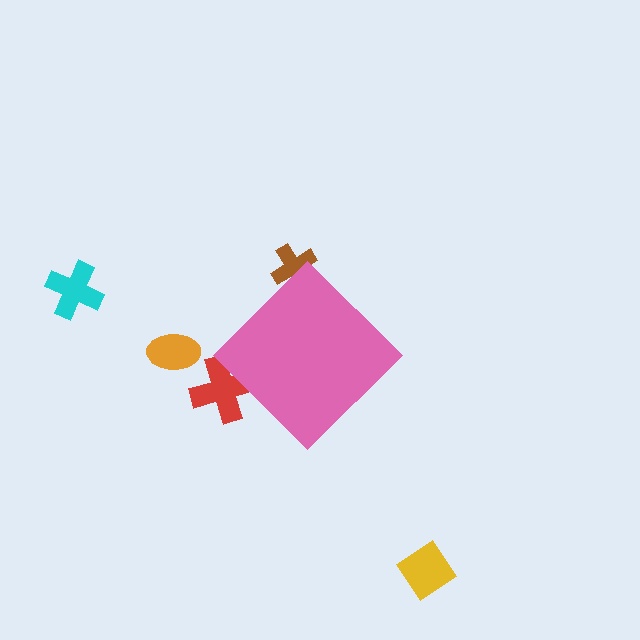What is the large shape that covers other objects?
A pink diamond.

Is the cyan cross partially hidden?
No, the cyan cross is fully visible.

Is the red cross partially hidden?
Yes, the red cross is partially hidden behind the pink diamond.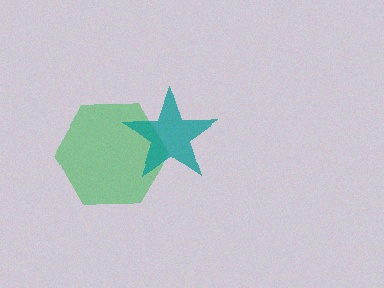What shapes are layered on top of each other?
The layered shapes are: a green hexagon, a teal star.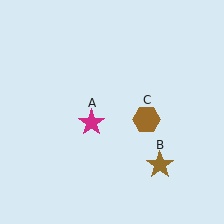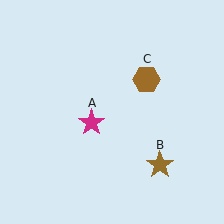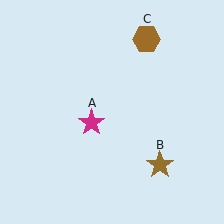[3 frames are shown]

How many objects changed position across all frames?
1 object changed position: brown hexagon (object C).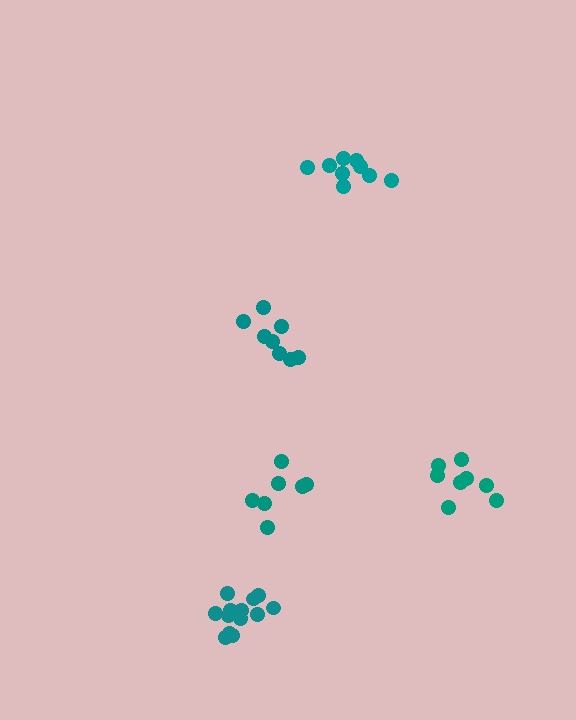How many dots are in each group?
Group 1: 9 dots, Group 2: 7 dots, Group 3: 13 dots, Group 4: 8 dots, Group 5: 8 dots (45 total).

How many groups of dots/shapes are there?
There are 5 groups.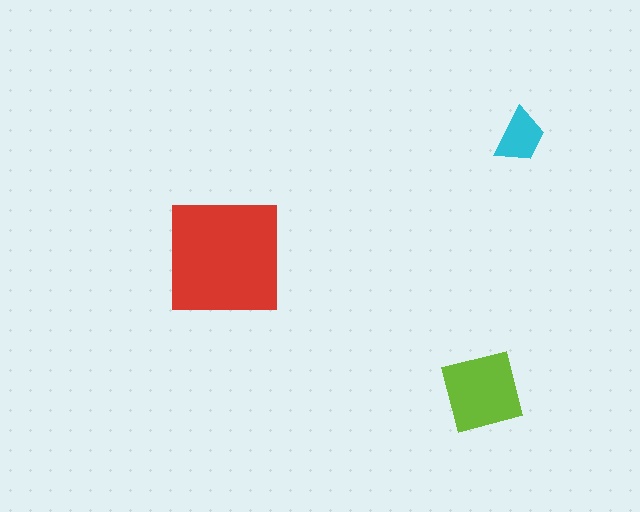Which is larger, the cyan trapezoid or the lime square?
The lime square.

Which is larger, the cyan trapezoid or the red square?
The red square.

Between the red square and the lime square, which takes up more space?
The red square.